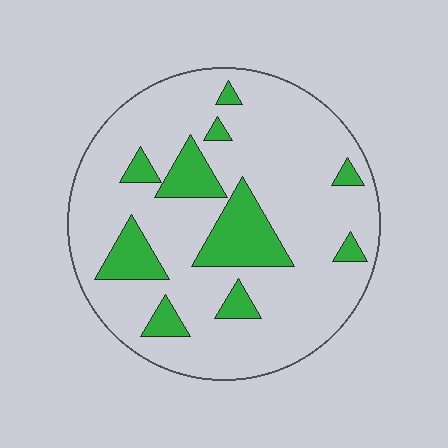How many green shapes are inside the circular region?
10.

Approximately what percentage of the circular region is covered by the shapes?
Approximately 20%.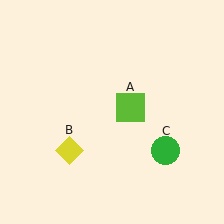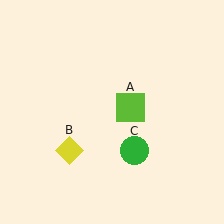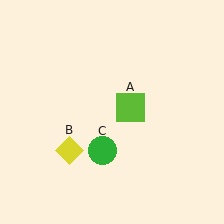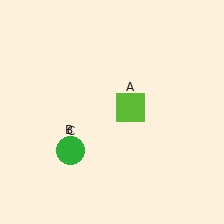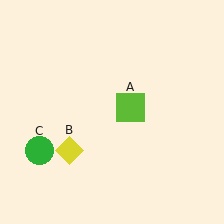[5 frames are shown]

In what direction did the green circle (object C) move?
The green circle (object C) moved left.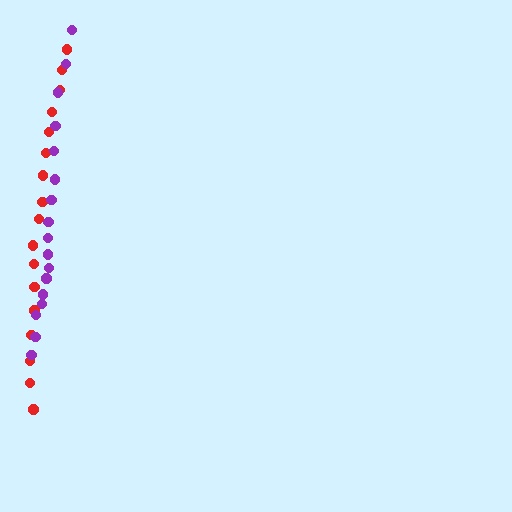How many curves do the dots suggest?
There are 2 distinct paths.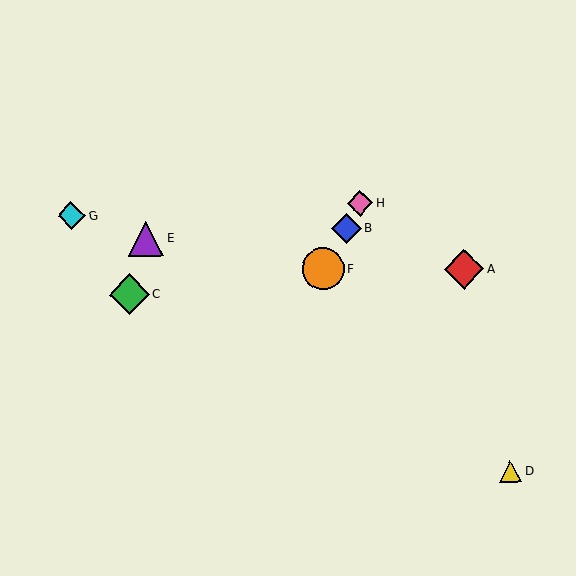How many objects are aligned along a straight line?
3 objects (B, F, H) are aligned along a straight line.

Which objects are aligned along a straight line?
Objects B, F, H are aligned along a straight line.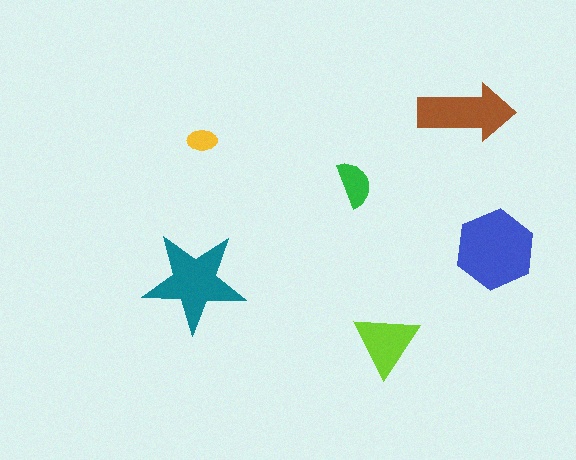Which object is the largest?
The blue hexagon.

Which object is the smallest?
The yellow ellipse.